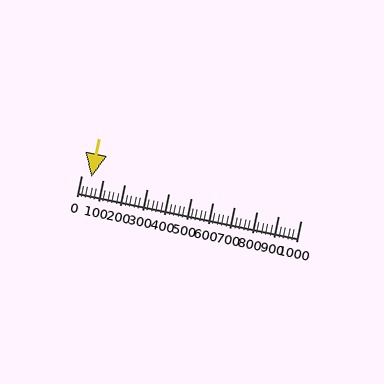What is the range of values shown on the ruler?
The ruler shows values from 0 to 1000.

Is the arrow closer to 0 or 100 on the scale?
The arrow is closer to 0.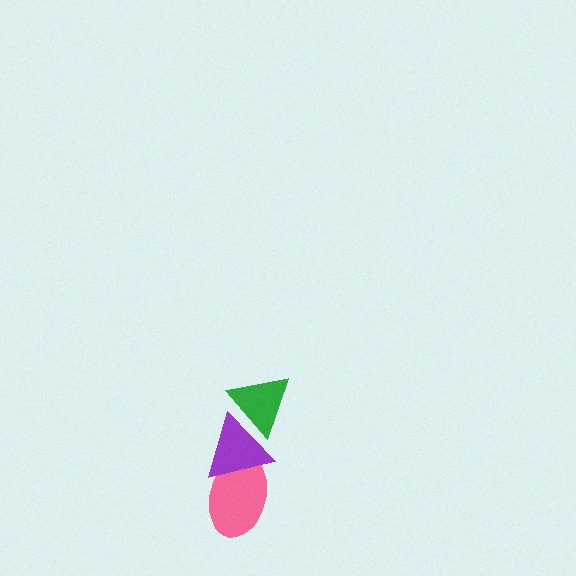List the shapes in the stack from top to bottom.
From top to bottom: the green triangle, the purple triangle, the pink ellipse.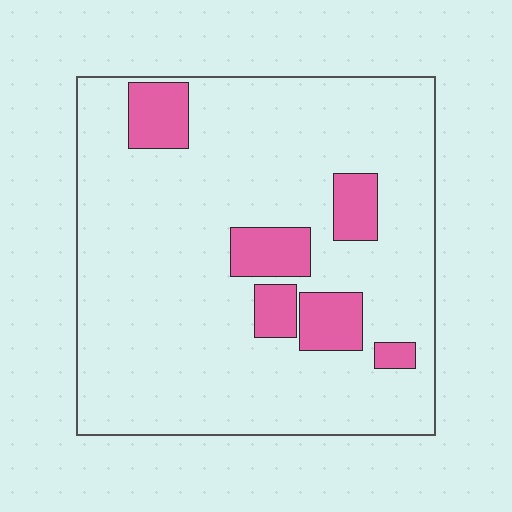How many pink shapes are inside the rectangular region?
6.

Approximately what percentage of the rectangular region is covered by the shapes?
Approximately 15%.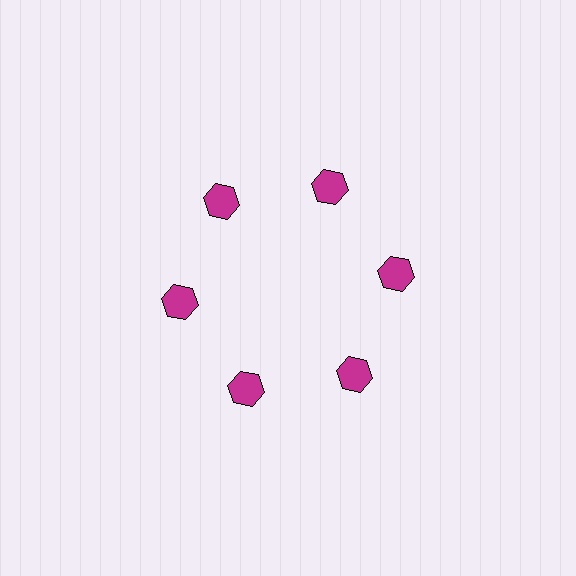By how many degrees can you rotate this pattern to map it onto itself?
The pattern maps onto itself every 60 degrees of rotation.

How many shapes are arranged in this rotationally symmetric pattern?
There are 6 shapes, arranged in 6 groups of 1.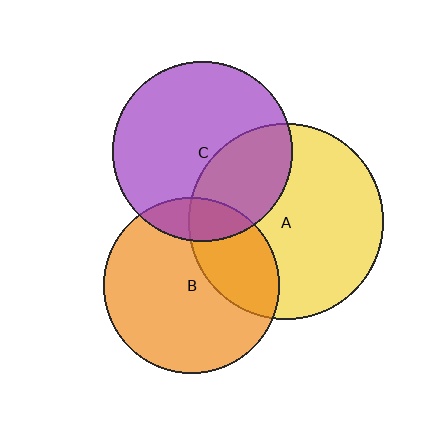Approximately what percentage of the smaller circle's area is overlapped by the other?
Approximately 15%.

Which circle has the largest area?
Circle A (yellow).